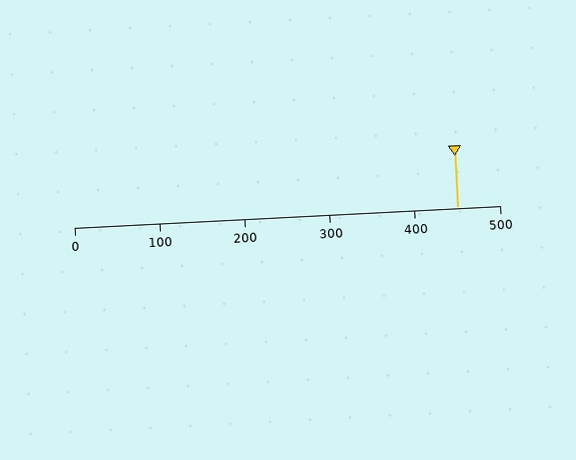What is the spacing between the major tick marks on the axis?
The major ticks are spaced 100 apart.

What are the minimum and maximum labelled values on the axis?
The axis runs from 0 to 500.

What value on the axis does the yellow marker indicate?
The marker indicates approximately 450.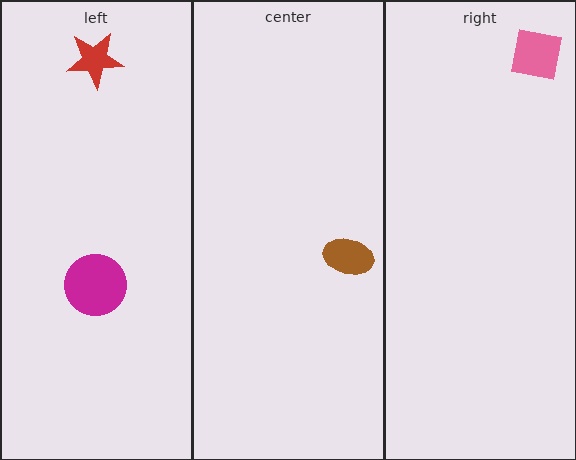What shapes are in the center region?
The brown ellipse.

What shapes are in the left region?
The red star, the magenta circle.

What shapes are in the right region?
The pink square.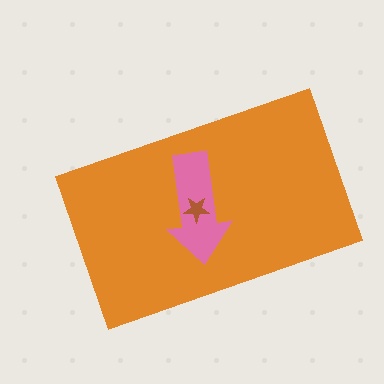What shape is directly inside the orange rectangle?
The pink arrow.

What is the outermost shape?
The orange rectangle.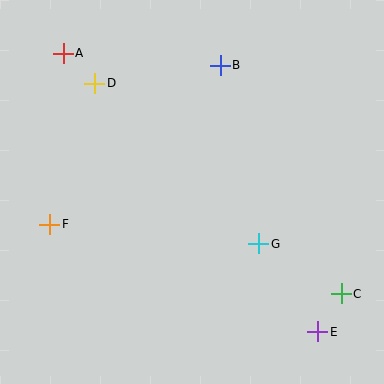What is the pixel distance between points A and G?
The distance between A and G is 273 pixels.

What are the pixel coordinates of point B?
Point B is at (220, 65).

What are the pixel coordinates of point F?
Point F is at (50, 224).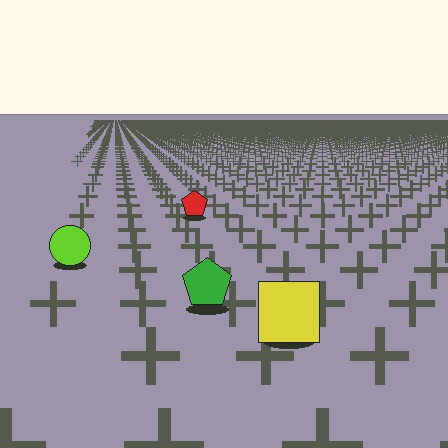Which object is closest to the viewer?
The yellow square is closest. The texture marks near it are larger and more spread out.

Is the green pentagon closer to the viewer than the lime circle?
Yes. The green pentagon is closer — you can tell from the texture gradient: the ground texture is coarser near it.